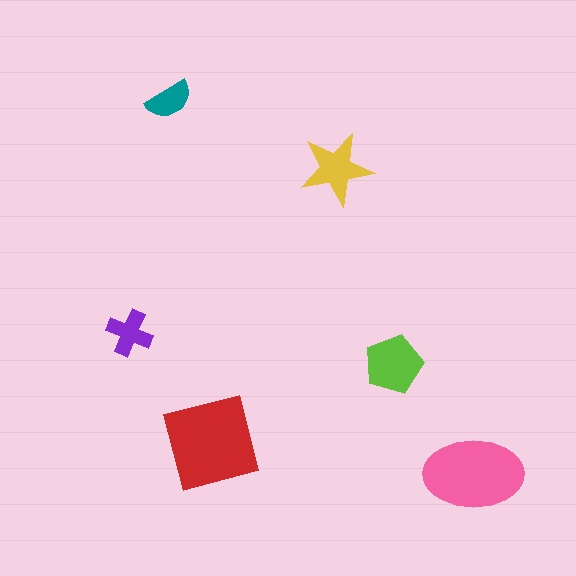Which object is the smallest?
The teal semicircle.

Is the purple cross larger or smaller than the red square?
Smaller.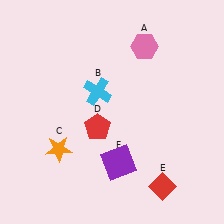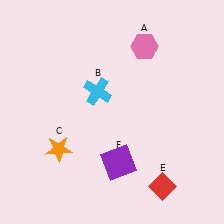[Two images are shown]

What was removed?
The red pentagon (D) was removed in Image 2.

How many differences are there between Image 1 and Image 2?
There is 1 difference between the two images.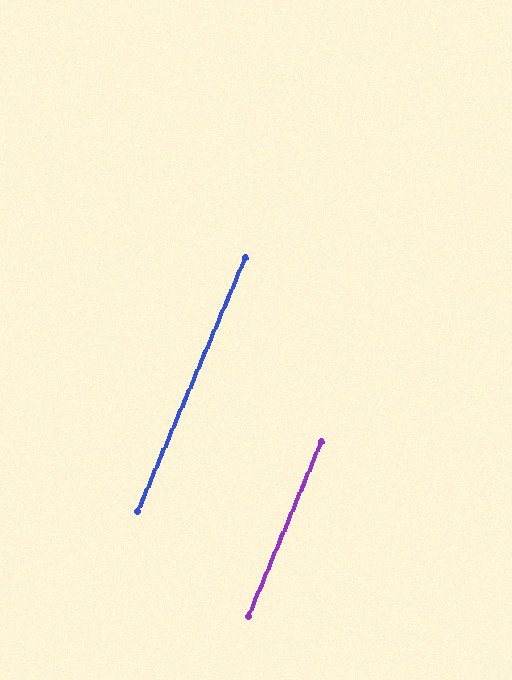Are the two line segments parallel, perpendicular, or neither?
Parallel — their directions differ by only 0.3°.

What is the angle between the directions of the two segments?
Approximately 0 degrees.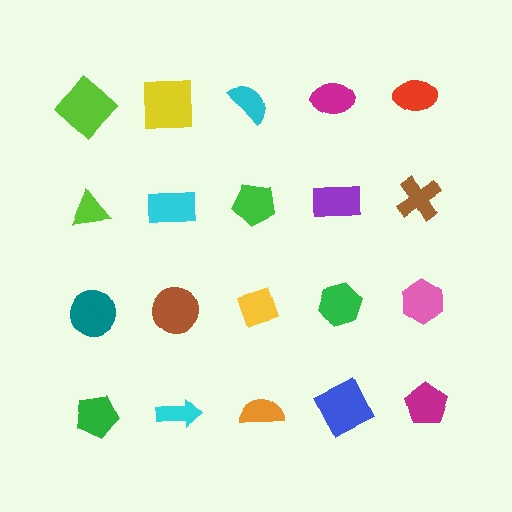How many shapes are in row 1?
5 shapes.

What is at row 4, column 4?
A blue square.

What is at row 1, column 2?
A yellow square.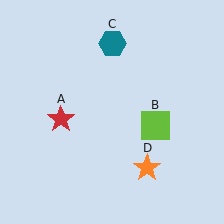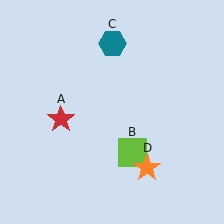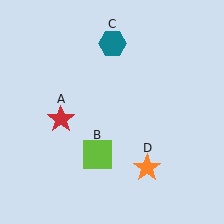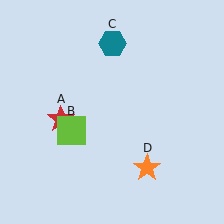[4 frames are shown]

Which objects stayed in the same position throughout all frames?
Red star (object A) and teal hexagon (object C) and orange star (object D) remained stationary.